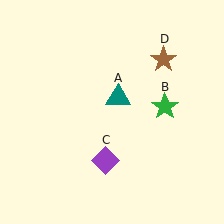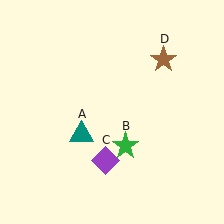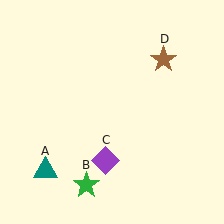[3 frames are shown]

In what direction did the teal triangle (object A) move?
The teal triangle (object A) moved down and to the left.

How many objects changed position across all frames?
2 objects changed position: teal triangle (object A), green star (object B).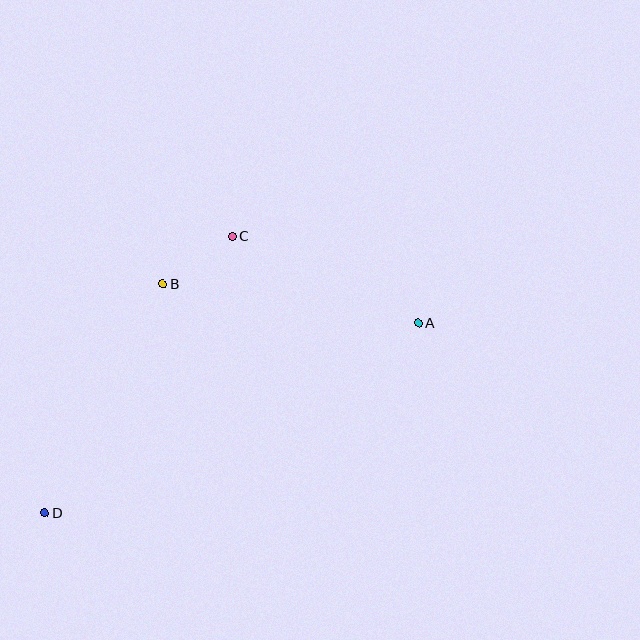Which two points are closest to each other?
Points B and C are closest to each other.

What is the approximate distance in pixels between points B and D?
The distance between B and D is approximately 258 pixels.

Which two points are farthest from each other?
Points A and D are farthest from each other.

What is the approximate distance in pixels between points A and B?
The distance between A and B is approximately 258 pixels.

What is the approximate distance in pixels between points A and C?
The distance between A and C is approximately 205 pixels.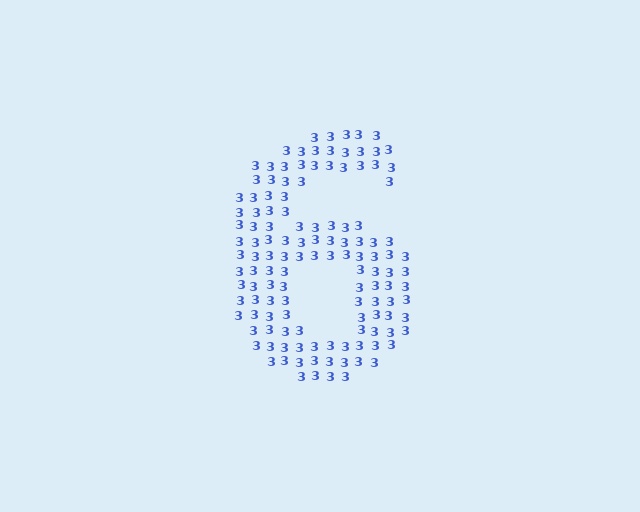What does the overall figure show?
The overall figure shows the digit 6.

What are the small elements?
The small elements are digit 3's.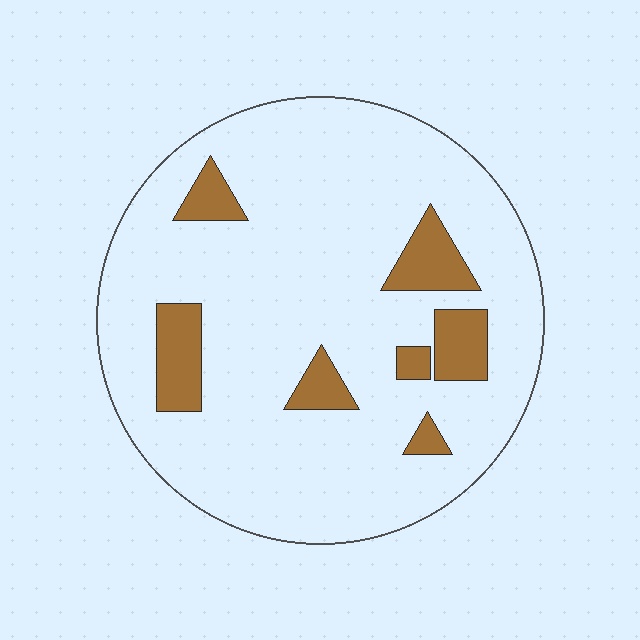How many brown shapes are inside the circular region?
7.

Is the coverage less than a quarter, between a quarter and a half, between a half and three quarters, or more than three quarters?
Less than a quarter.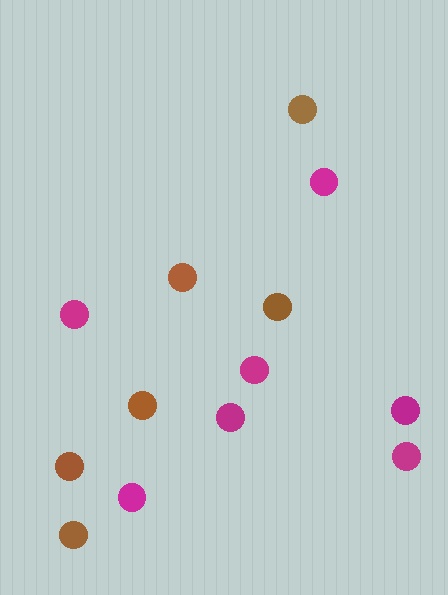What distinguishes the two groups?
There are 2 groups: one group of brown circles (6) and one group of magenta circles (7).